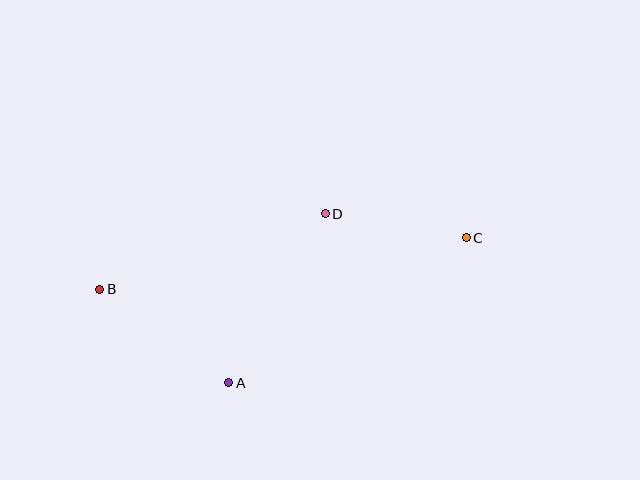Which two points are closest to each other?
Points C and D are closest to each other.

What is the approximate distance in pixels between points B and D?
The distance between B and D is approximately 238 pixels.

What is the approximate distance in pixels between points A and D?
The distance between A and D is approximately 194 pixels.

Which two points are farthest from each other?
Points B and C are farthest from each other.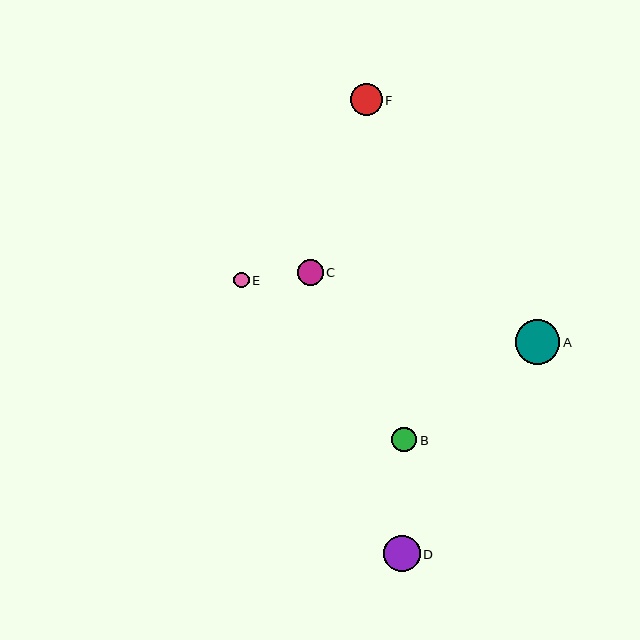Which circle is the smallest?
Circle E is the smallest with a size of approximately 15 pixels.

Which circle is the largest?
Circle A is the largest with a size of approximately 45 pixels.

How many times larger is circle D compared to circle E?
Circle D is approximately 2.4 times the size of circle E.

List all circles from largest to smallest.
From largest to smallest: A, D, F, C, B, E.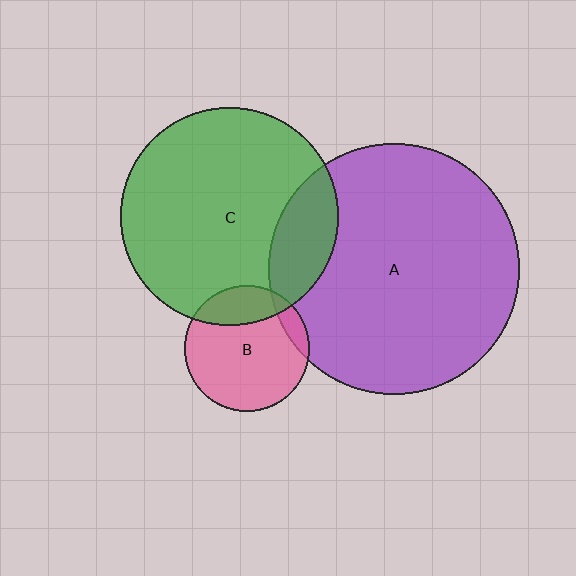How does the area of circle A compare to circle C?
Approximately 1.3 times.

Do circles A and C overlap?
Yes.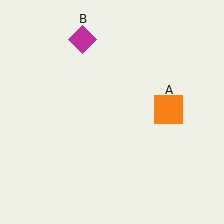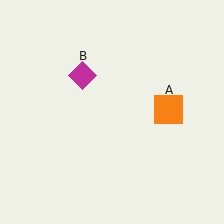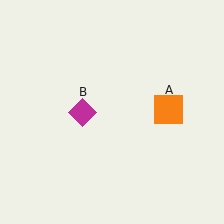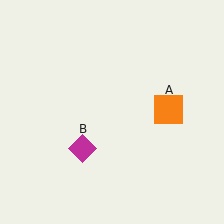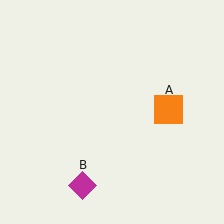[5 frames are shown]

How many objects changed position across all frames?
1 object changed position: magenta diamond (object B).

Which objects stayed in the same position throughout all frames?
Orange square (object A) remained stationary.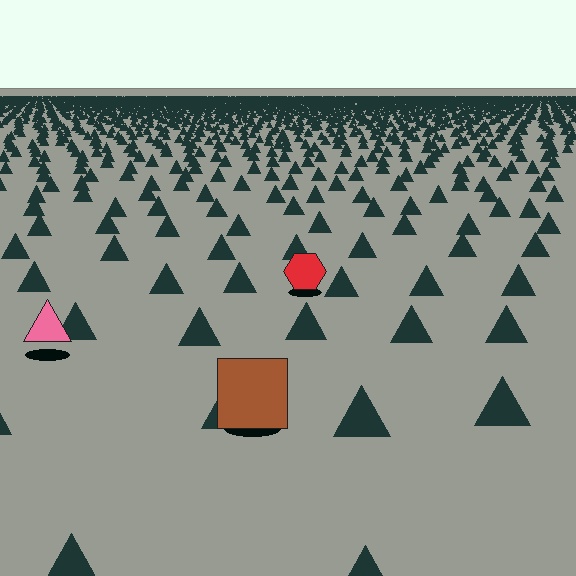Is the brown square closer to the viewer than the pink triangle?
Yes. The brown square is closer — you can tell from the texture gradient: the ground texture is coarser near it.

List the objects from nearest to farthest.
From nearest to farthest: the brown square, the pink triangle, the red hexagon.